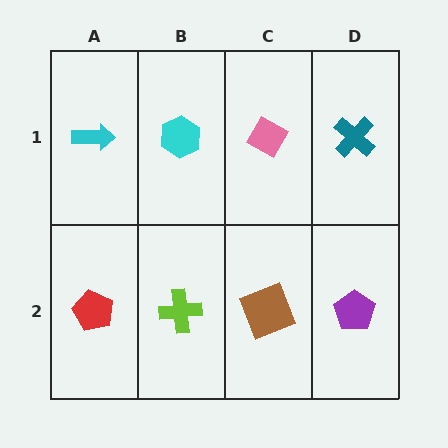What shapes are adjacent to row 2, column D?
A teal cross (row 1, column D), a brown square (row 2, column C).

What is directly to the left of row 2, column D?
A brown square.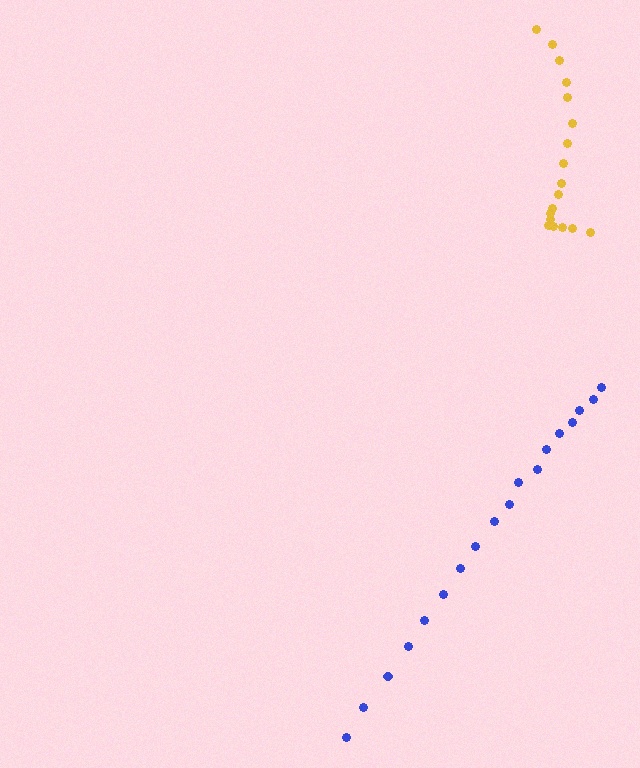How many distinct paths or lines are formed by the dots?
There are 2 distinct paths.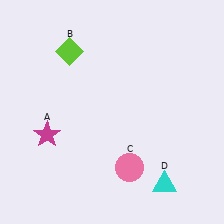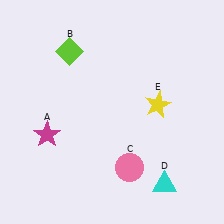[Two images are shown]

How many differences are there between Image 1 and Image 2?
There is 1 difference between the two images.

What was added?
A yellow star (E) was added in Image 2.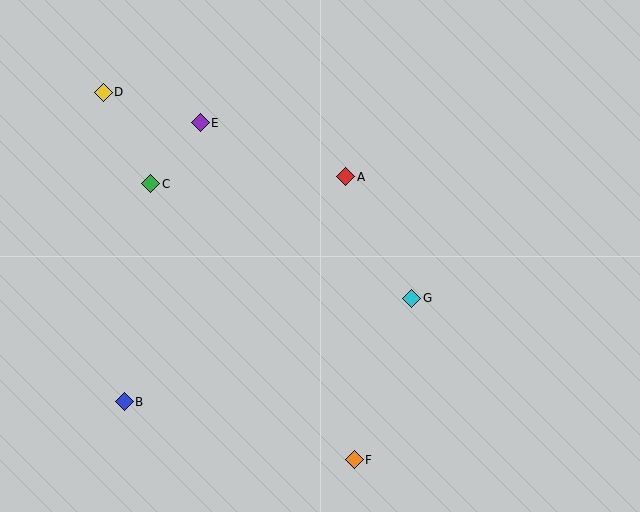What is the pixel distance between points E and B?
The distance between E and B is 289 pixels.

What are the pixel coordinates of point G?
Point G is at (412, 298).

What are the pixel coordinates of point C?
Point C is at (151, 184).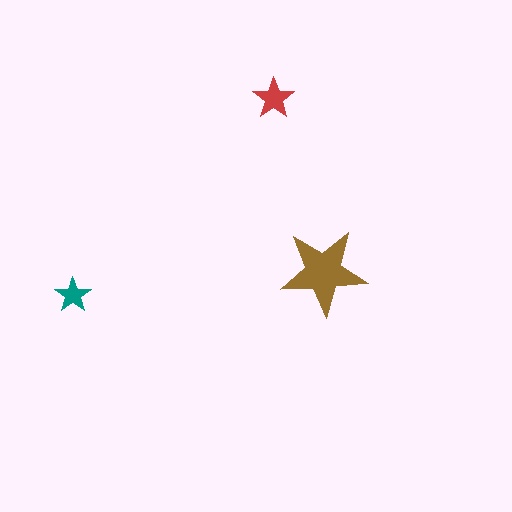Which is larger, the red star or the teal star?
The red one.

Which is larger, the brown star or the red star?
The brown one.